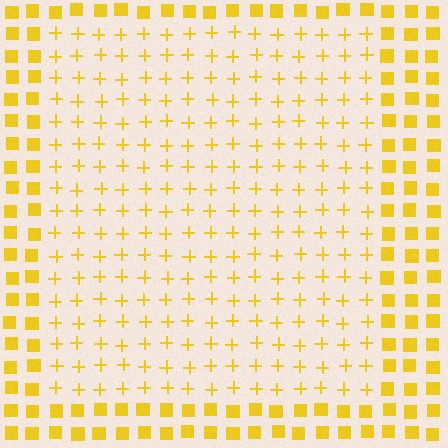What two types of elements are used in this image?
The image uses plus signs inside the rectangle region and squares outside it.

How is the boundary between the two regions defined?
The boundary is defined by a change in element shape: plus signs inside vs. squares outside. All elements share the same color and spacing.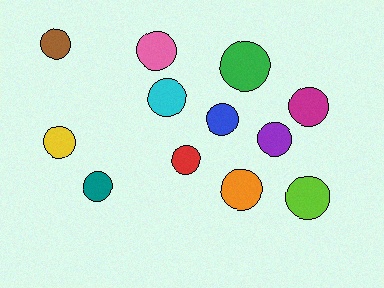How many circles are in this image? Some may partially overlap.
There are 12 circles.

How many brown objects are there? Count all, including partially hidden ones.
There is 1 brown object.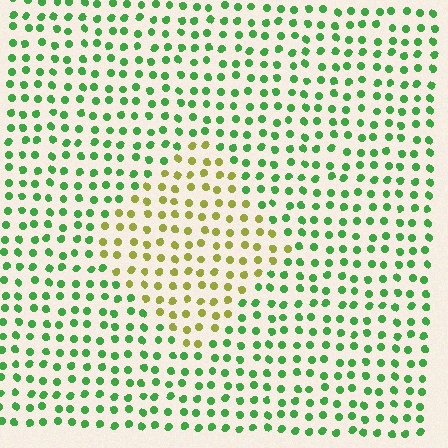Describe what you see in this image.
The image is filled with small green elements in a uniform arrangement. A diamond-shaped region is visible where the elements are tinted to a slightly different hue, forming a subtle color boundary.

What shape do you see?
I see a diamond.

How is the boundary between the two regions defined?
The boundary is defined purely by a slight shift in hue (about 54 degrees). Spacing, size, and orientation are identical on both sides.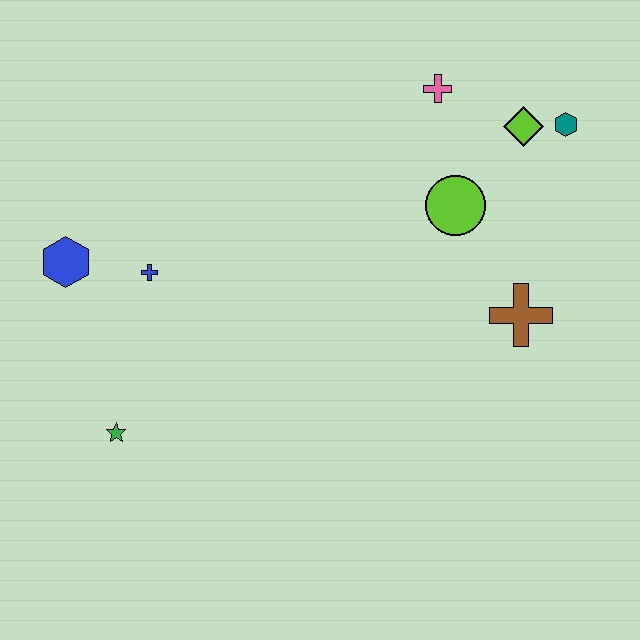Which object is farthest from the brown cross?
The blue hexagon is farthest from the brown cross.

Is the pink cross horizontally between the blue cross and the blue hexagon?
No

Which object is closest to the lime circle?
The lime diamond is closest to the lime circle.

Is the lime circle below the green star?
No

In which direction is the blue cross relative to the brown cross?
The blue cross is to the left of the brown cross.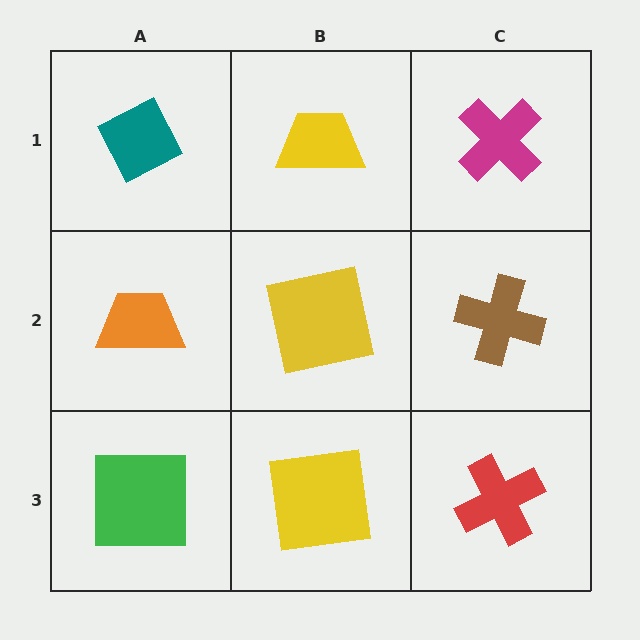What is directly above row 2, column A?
A teal diamond.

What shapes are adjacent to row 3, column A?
An orange trapezoid (row 2, column A), a yellow square (row 3, column B).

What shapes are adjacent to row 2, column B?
A yellow trapezoid (row 1, column B), a yellow square (row 3, column B), an orange trapezoid (row 2, column A), a brown cross (row 2, column C).